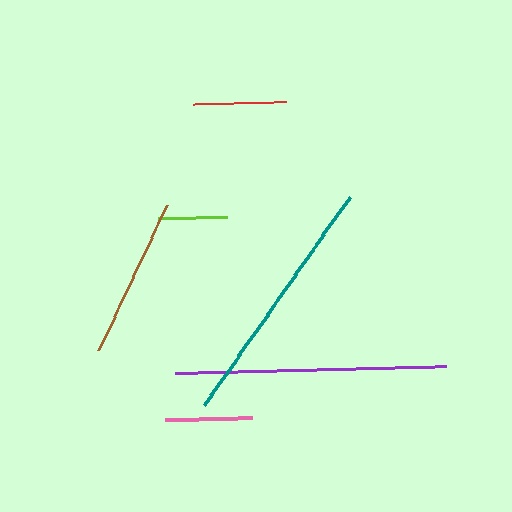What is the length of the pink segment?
The pink segment is approximately 87 pixels long.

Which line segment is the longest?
The purple line is the longest at approximately 271 pixels.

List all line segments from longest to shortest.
From longest to shortest: purple, teal, brown, red, pink, lime.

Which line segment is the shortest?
The lime line is the shortest at approximately 69 pixels.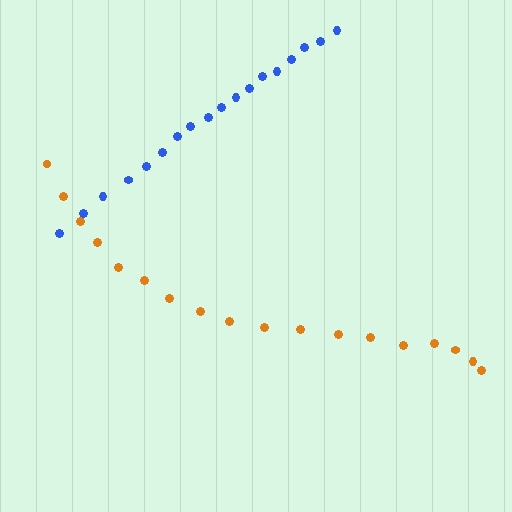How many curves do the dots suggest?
There are 2 distinct paths.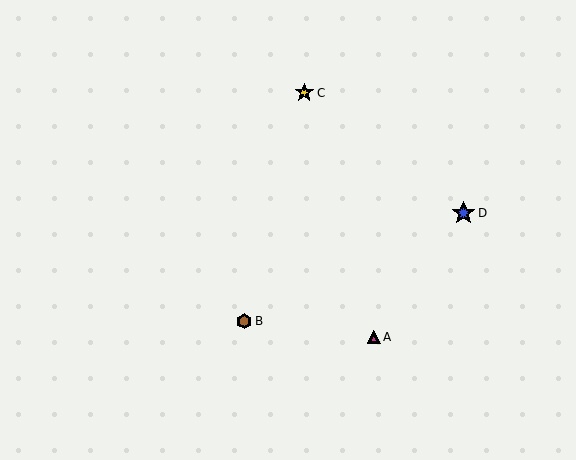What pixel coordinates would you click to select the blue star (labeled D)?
Click at (463, 213) to select the blue star D.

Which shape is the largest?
The blue star (labeled D) is the largest.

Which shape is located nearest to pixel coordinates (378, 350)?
The magenta triangle (labeled A) at (374, 337) is nearest to that location.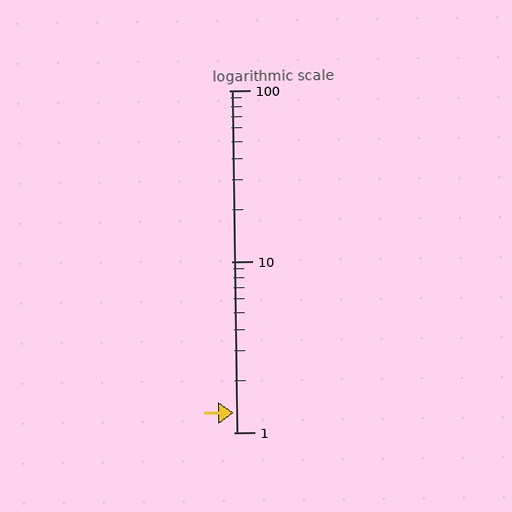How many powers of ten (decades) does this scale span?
The scale spans 2 decades, from 1 to 100.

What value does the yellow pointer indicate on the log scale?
The pointer indicates approximately 1.3.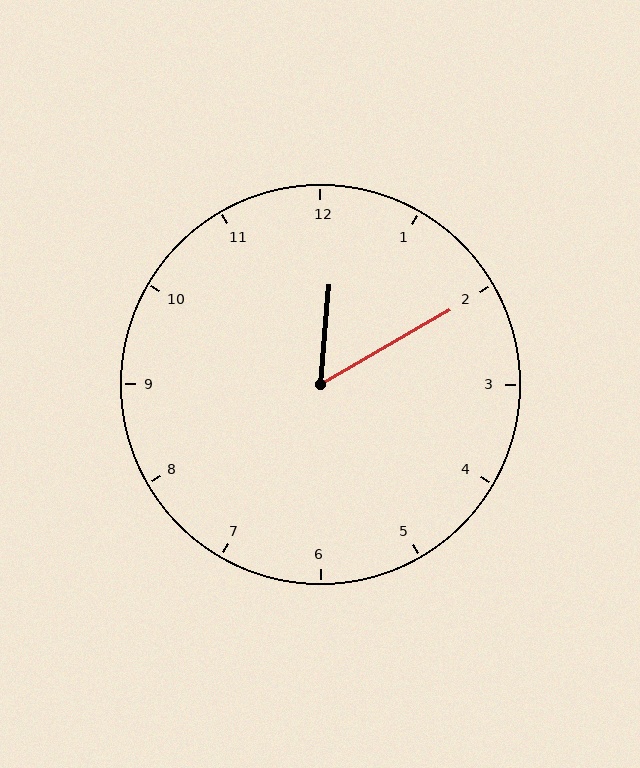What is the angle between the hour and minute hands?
Approximately 55 degrees.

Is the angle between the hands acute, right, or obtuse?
It is acute.